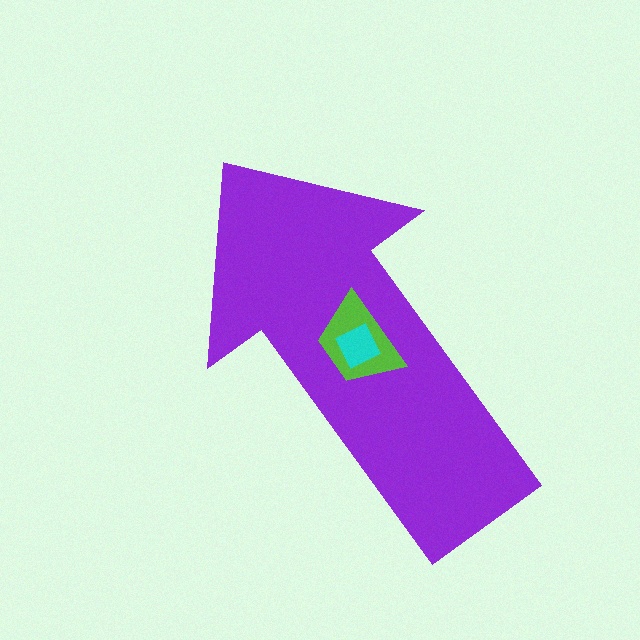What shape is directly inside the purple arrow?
The lime trapezoid.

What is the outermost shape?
The purple arrow.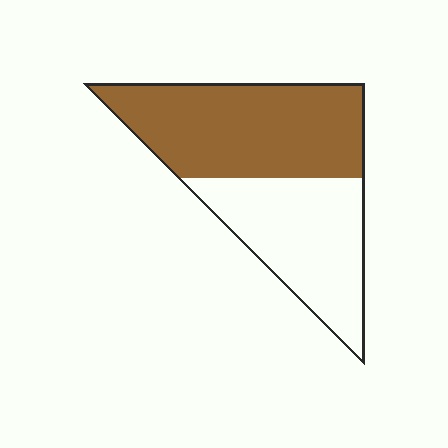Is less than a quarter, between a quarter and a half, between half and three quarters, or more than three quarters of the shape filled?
Between half and three quarters.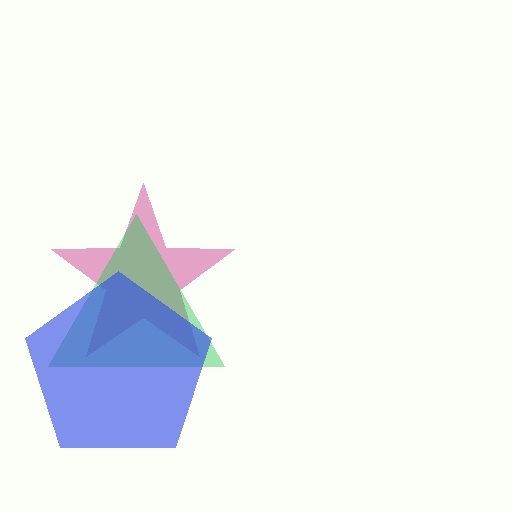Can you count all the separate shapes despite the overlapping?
Yes, there are 3 separate shapes.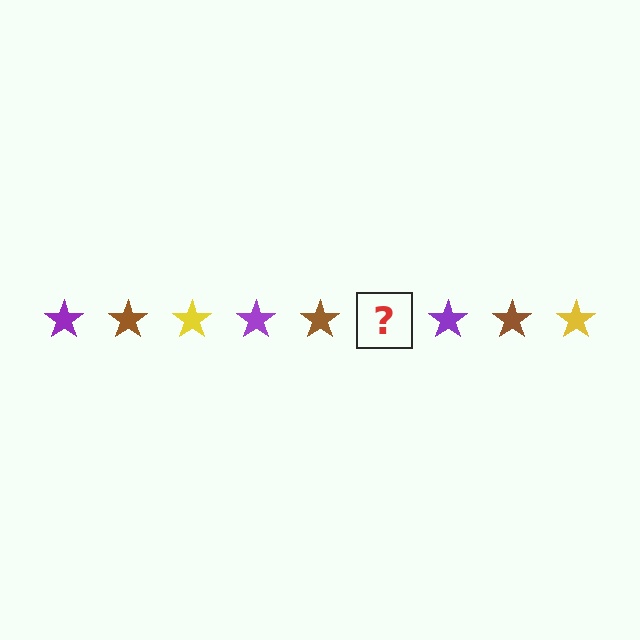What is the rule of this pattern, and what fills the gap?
The rule is that the pattern cycles through purple, brown, yellow stars. The gap should be filled with a yellow star.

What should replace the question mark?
The question mark should be replaced with a yellow star.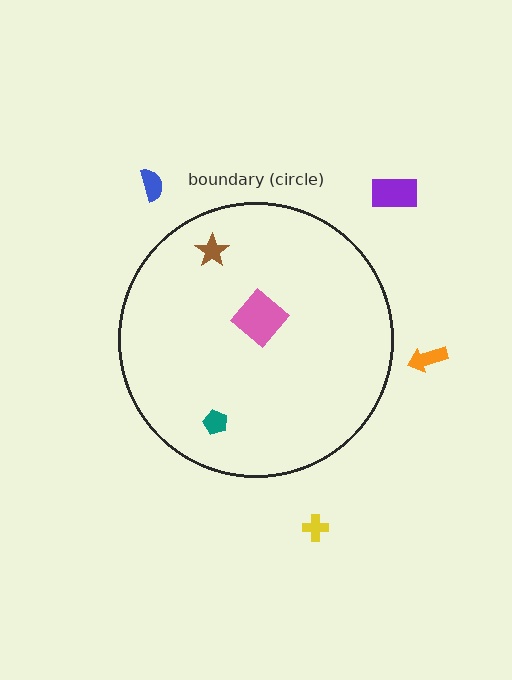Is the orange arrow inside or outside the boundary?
Outside.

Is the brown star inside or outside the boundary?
Inside.